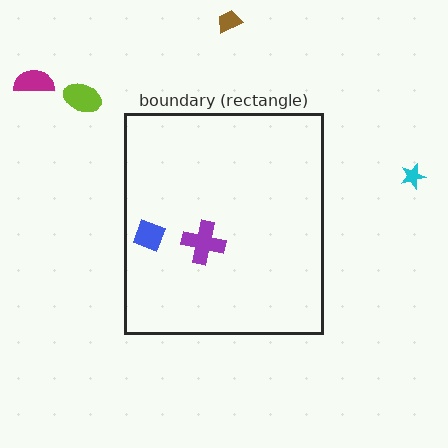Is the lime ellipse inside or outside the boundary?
Outside.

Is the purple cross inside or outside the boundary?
Inside.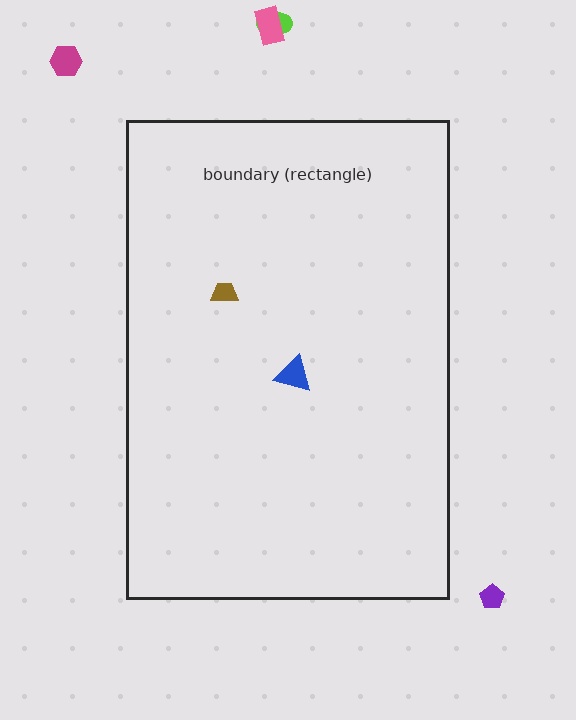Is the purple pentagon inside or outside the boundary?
Outside.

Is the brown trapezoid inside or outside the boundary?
Inside.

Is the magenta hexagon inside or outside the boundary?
Outside.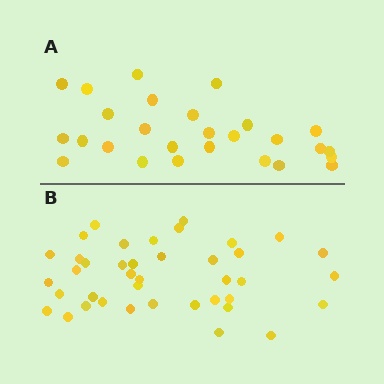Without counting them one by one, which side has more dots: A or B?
Region B (the bottom region) has more dots.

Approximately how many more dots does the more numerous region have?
Region B has approximately 15 more dots than region A.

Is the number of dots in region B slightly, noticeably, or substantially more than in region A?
Region B has substantially more. The ratio is roughly 1.5 to 1.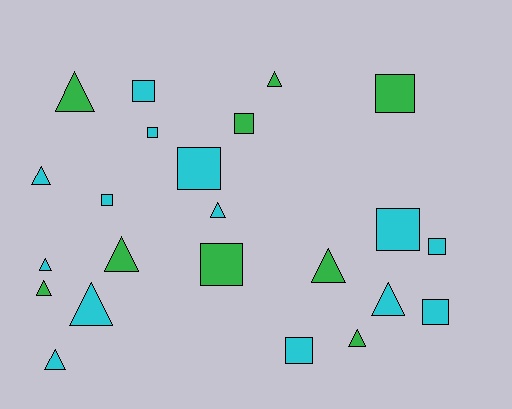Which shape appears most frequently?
Triangle, with 12 objects.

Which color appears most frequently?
Cyan, with 14 objects.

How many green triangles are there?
There are 6 green triangles.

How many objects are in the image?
There are 23 objects.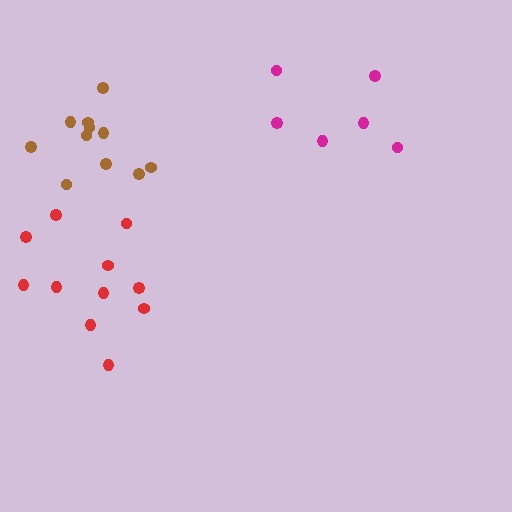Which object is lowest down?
The red cluster is bottommost.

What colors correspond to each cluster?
The clusters are colored: brown, magenta, red.